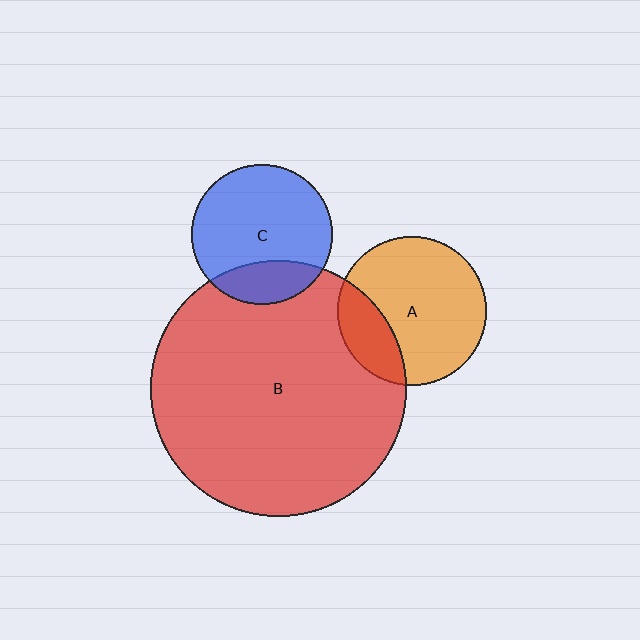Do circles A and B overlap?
Yes.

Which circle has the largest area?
Circle B (red).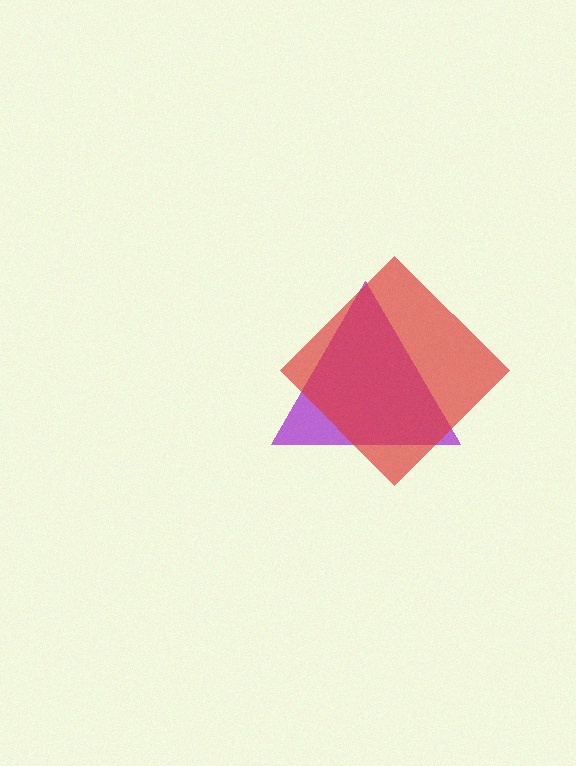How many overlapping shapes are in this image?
There are 2 overlapping shapes in the image.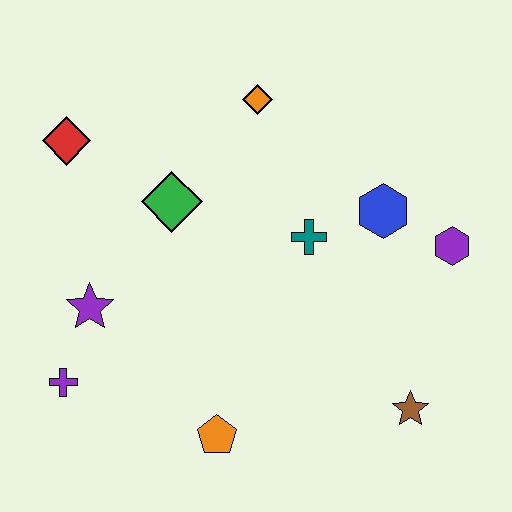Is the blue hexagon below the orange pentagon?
No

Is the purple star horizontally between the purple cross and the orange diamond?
Yes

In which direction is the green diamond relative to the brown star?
The green diamond is to the left of the brown star.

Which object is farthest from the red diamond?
The brown star is farthest from the red diamond.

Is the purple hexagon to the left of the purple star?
No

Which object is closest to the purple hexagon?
The blue hexagon is closest to the purple hexagon.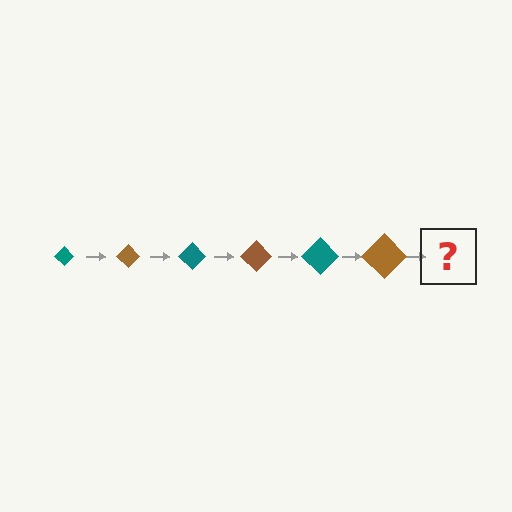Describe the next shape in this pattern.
It should be a teal diamond, larger than the previous one.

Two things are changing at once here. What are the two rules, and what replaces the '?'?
The two rules are that the diamond grows larger each step and the color cycles through teal and brown. The '?' should be a teal diamond, larger than the previous one.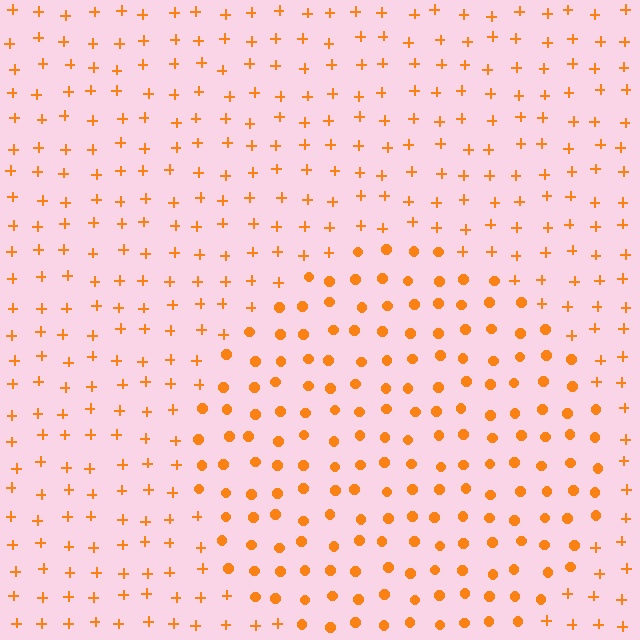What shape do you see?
I see a circle.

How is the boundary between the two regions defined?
The boundary is defined by a change in element shape: circles inside vs. plus signs outside. All elements share the same color and spacing.